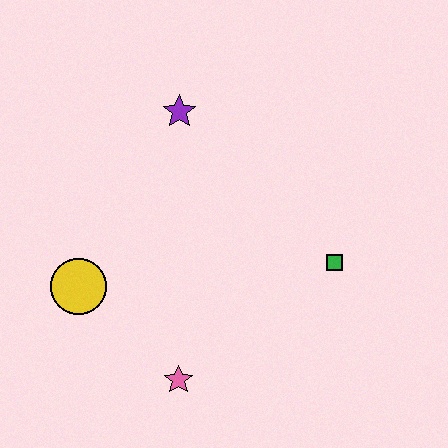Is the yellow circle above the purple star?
No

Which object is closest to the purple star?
The yellow circle is closest to the purple star.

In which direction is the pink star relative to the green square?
The pink star is to the left of the green square.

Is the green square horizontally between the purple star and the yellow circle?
No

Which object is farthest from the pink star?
The purple star is farthest from the pink star.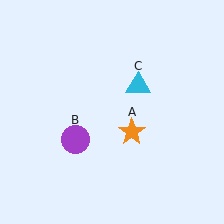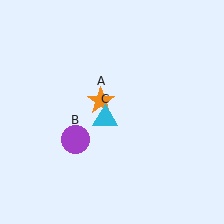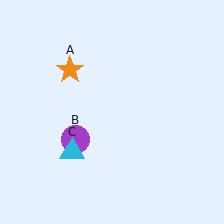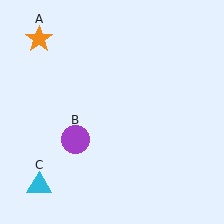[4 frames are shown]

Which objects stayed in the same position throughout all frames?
Purple circle (object B) remained stationary.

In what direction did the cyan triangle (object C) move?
The cyan triangle (object C) moved down and to the left.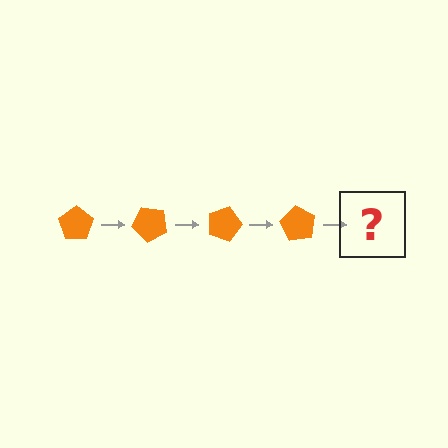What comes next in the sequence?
The next element should be an orange pentagon rotated 180 degrees.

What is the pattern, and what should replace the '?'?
The pattern is that the pentagon rotates 45 degrees each step. The '?' should be an orange pentagon rotated 180 degrees.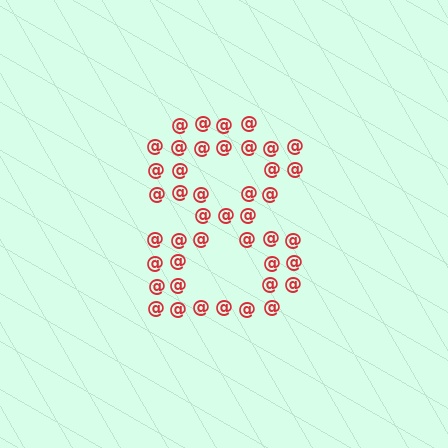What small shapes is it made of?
It is made of small at signs.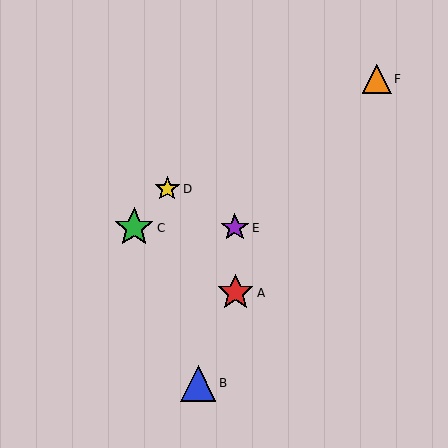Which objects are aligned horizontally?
Objects C, E are aligned horizontally.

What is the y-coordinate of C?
Object C is at y≈228.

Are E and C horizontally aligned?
Yes, both are at y≈228.